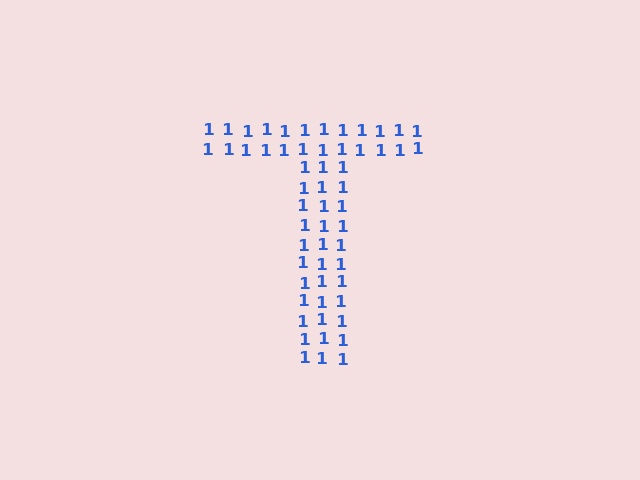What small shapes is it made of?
It is made of small digit 1's.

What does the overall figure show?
The overall figure shows the letter T.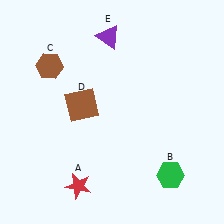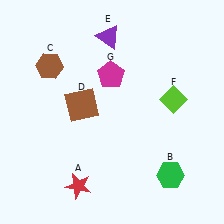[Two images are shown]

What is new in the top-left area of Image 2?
A magenta pentagon (G) was added in the top-left area of Image 2.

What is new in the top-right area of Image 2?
A lime diamond (F) was added in the top-right area of Image 2.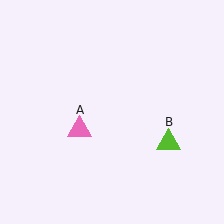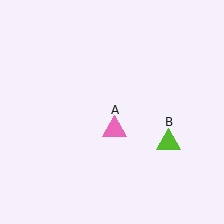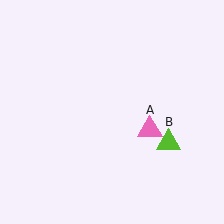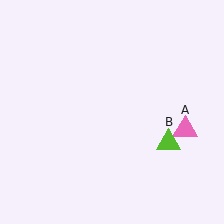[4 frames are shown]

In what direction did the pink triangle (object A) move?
The pink triangle (object A) moved right.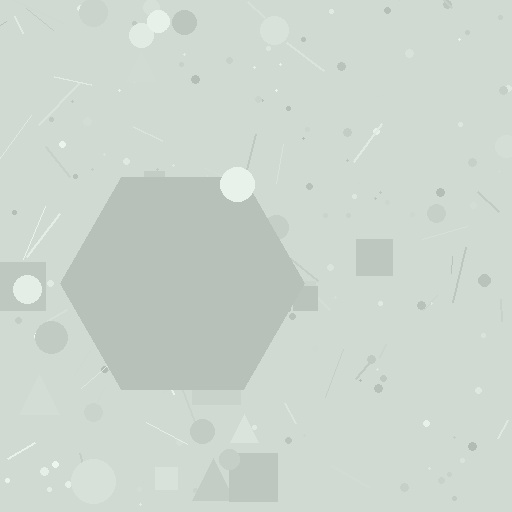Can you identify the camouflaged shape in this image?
The camouflaged shape is a hexagon.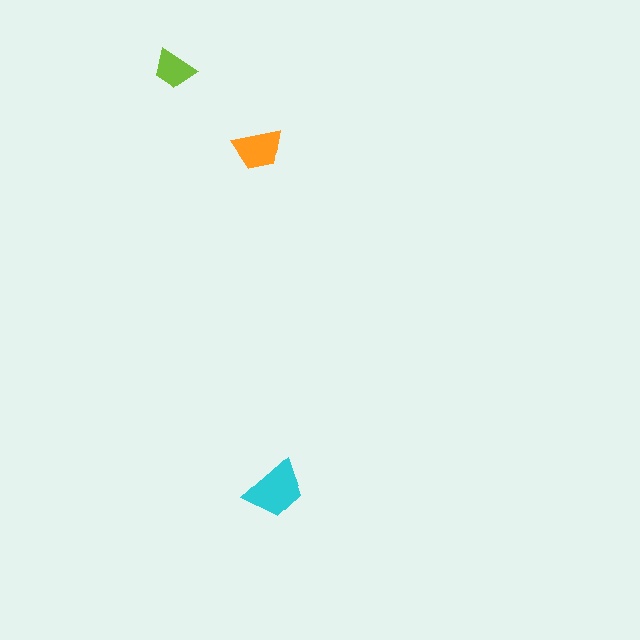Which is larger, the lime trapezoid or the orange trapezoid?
The orange one.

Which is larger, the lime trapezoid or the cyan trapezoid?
The cyan one.